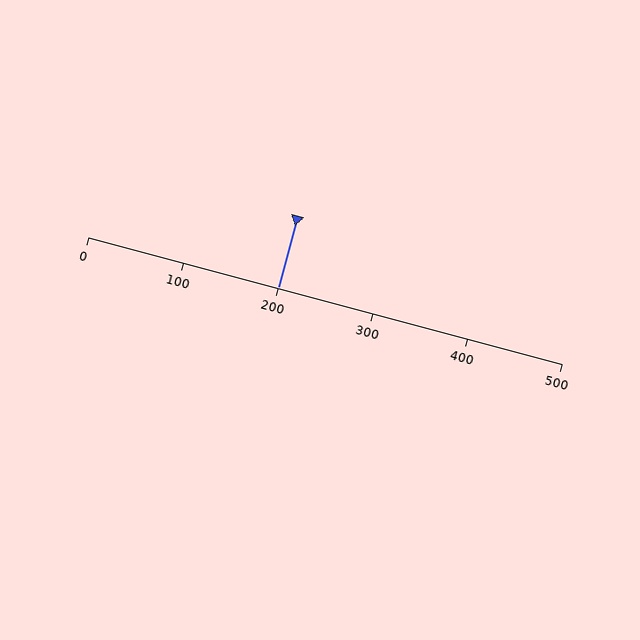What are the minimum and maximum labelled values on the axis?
The axis runs from 0 to 500.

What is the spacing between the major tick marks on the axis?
The major ticks are spaced 100 apart.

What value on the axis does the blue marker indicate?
The marker indicates approximately 200.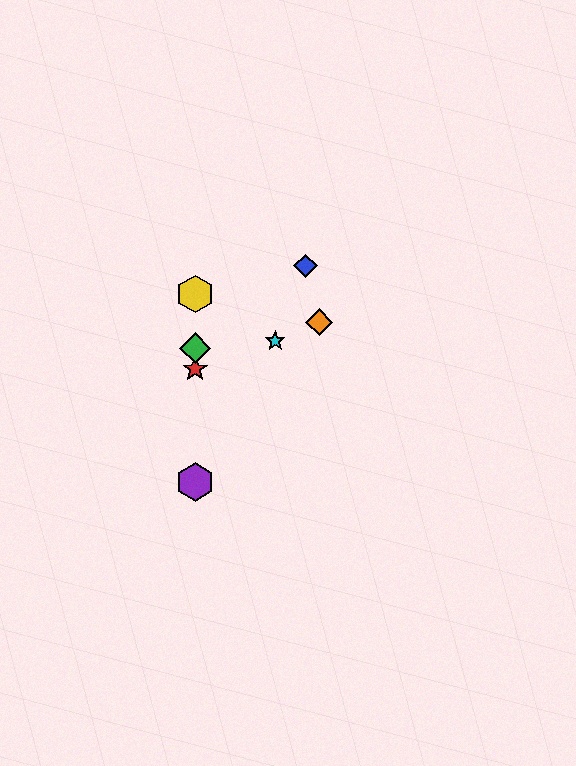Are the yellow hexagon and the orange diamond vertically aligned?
No, the yellow hexagon is at x≈195 and the orange diamond is at x≈319.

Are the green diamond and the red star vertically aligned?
Yes, both are at x≈195.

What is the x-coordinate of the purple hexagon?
The purple hexagon is at x≈195.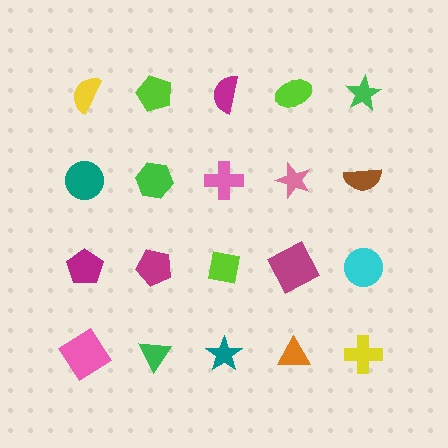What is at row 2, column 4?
A pink star.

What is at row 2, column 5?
A brown semicircle.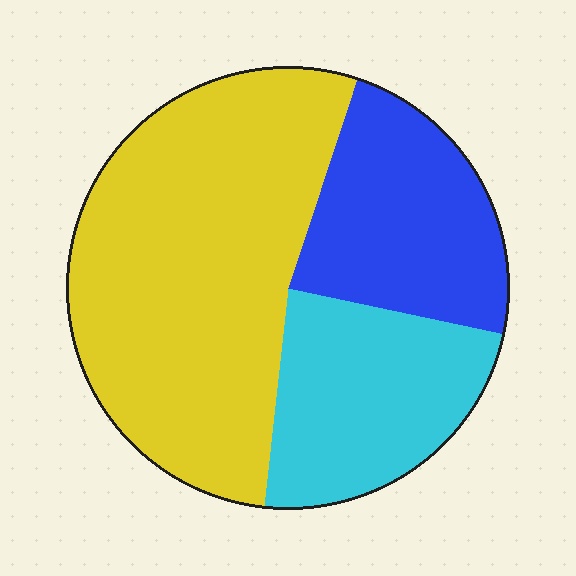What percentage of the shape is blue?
Blue takes up less than a quarter of the shape.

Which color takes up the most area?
Yellow, at roughly 55%.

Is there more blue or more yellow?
Yellow.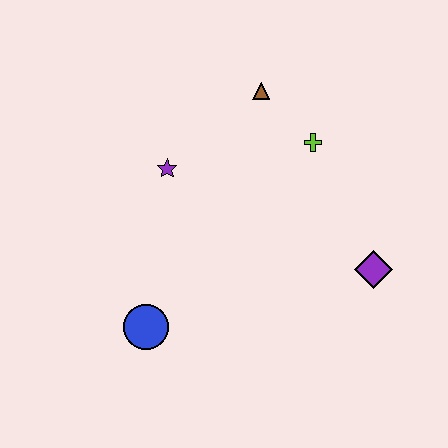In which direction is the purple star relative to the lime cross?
The purple star is to the left of the lime cross.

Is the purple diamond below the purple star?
Yes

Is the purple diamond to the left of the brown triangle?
No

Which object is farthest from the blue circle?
The brown triangle is farthest from the blue circle.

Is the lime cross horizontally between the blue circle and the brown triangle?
No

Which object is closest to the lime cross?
The brown triangle is closest to the lime cross.